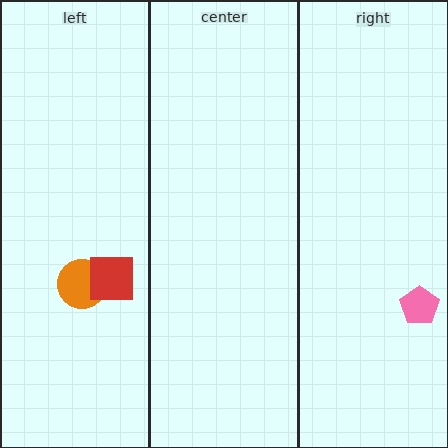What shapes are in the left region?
The orange circle, the red square.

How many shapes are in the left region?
2.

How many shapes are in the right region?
1.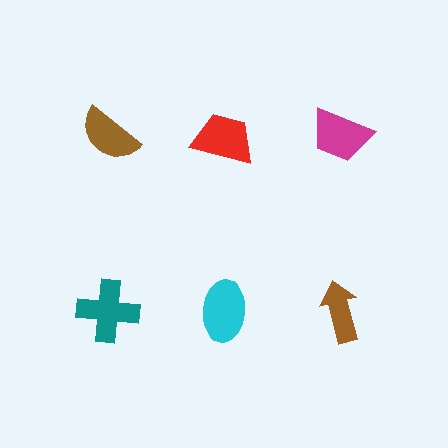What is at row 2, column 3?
A brown arrow.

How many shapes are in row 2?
3 shapes.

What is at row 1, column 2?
A red trapezoid.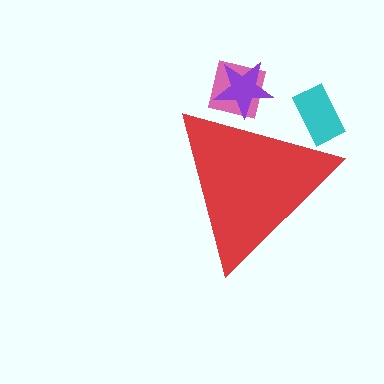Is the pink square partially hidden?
Yes, the pink square is partially hidden behind the red triangle.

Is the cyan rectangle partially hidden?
Yes, the cyan rectangle is partially hidden behind the red triangle.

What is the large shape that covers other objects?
A red triangle.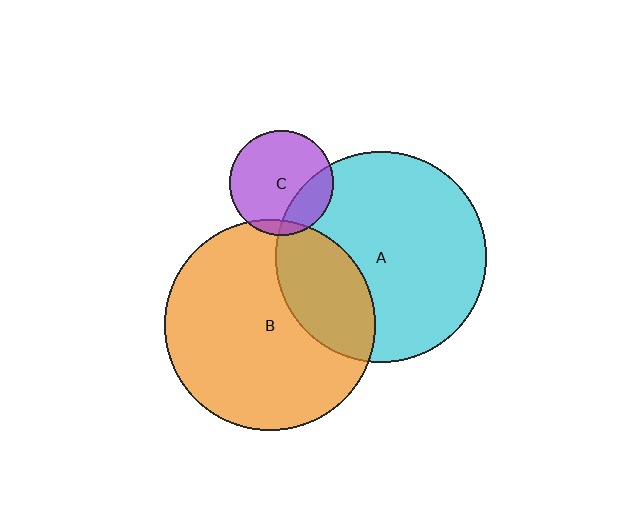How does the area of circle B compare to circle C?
Approximately 4.1 times.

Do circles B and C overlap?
Yes.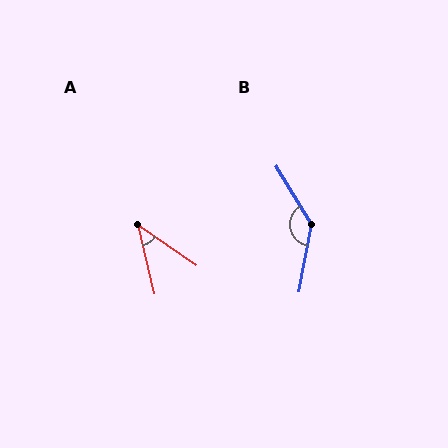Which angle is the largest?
B, at approximately 138 degrees.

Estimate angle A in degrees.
Approximately 42 degrees.